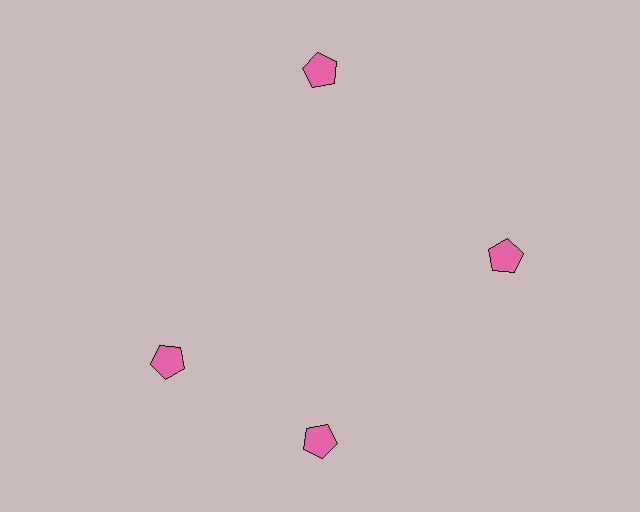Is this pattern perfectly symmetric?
No. The 4 pink pentagons are arranged in a ring, but one element near the 9 o'clock position is rotated out of alignment along the ring, breaking the 4-fold rotational symmetry.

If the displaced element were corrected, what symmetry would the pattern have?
It would have 4-fold rotational symmetry — the pattern would map onto itself every 90 degrees.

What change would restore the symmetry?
The symmetry would be restored by rotating it back into even spacing with its neighbors so that all 4 pentagons sit at equal angles and equal distance from the center.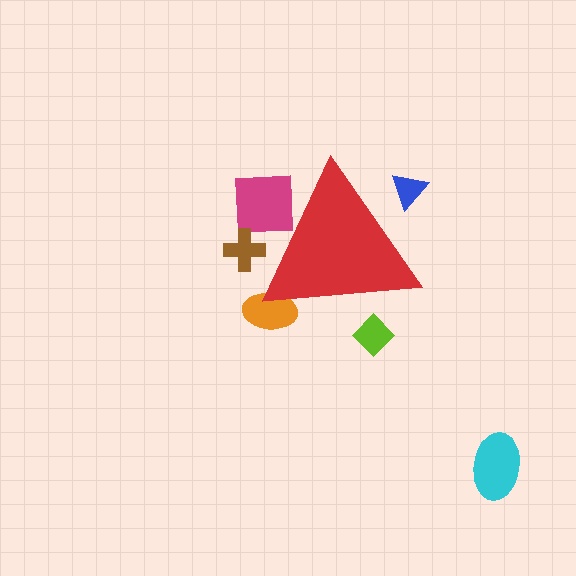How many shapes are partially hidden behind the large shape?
5 shapes are partially hidden.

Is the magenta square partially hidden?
Yes, the magenta square is partially hidden behind the red triangle.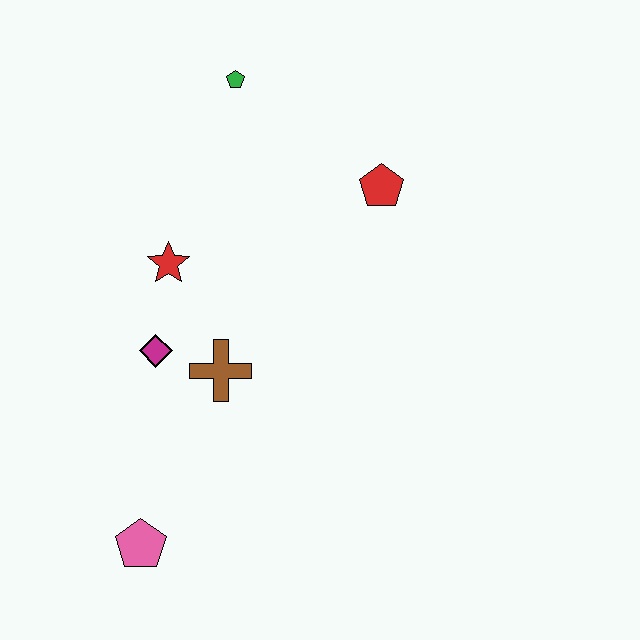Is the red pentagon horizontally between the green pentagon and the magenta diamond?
No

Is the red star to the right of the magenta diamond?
Yes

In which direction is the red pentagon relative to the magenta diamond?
The red pentagon is to the right of the magenta diamond.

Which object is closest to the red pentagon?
The green pentagon is closest to the red pentagon.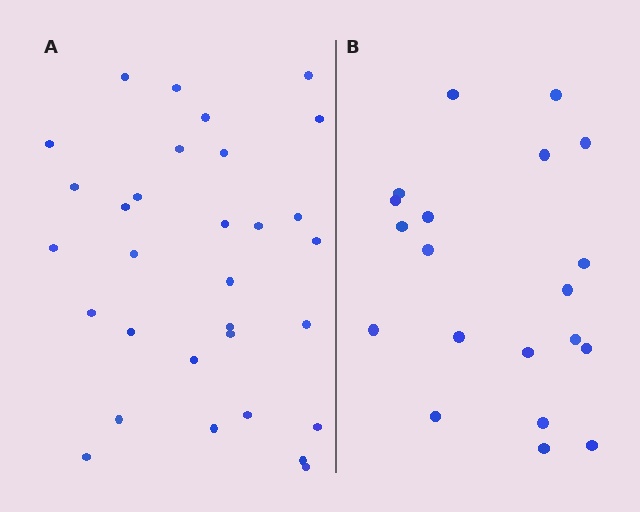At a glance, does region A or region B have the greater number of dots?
Region A (the left region) has more dots.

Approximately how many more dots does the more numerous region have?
Region A has roughly 12 or so more dots than region B.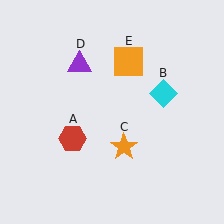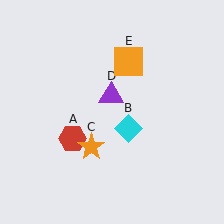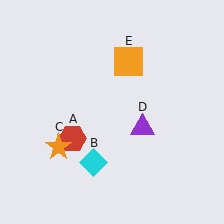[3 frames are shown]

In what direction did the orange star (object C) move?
The orange star (object C) moved left.